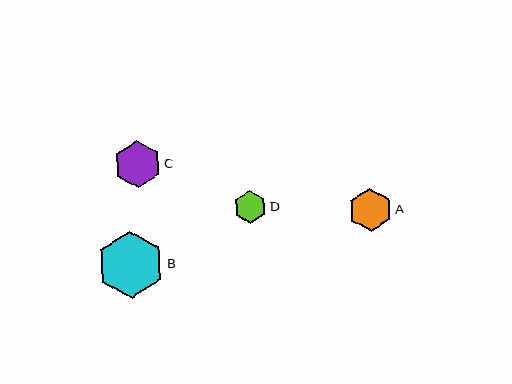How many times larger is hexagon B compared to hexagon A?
Hexagon B is approximately 1.6 times the size of hexagon A.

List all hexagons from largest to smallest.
From largest to smallest: B, C, A, D.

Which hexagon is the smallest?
Hexagon D is the smallest with a size of approximately 33 pixels.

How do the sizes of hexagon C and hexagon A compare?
Hexagon C and hexagon A are approximately the same size.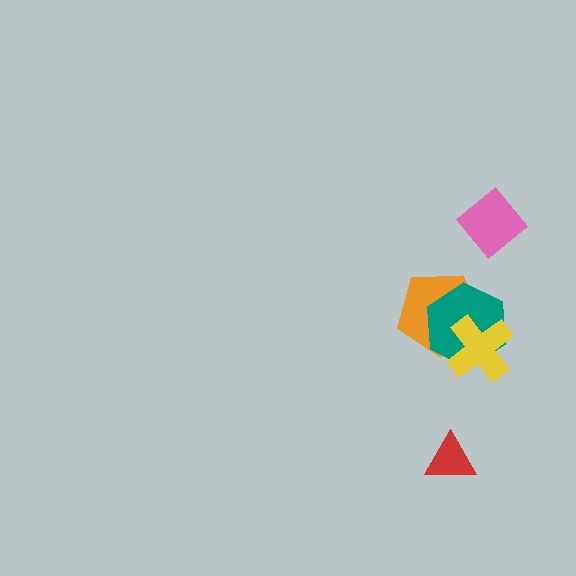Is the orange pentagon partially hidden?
Yes, it is partially covered by another shape.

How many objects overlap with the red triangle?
0 objects overlap with the red triangle.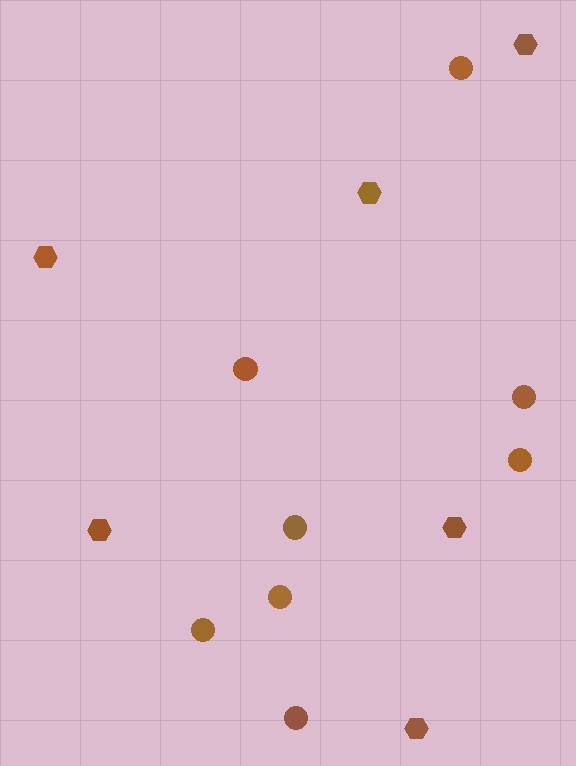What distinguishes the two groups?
There are 2 groups: one group of hexagons (6) and one group of circles (8).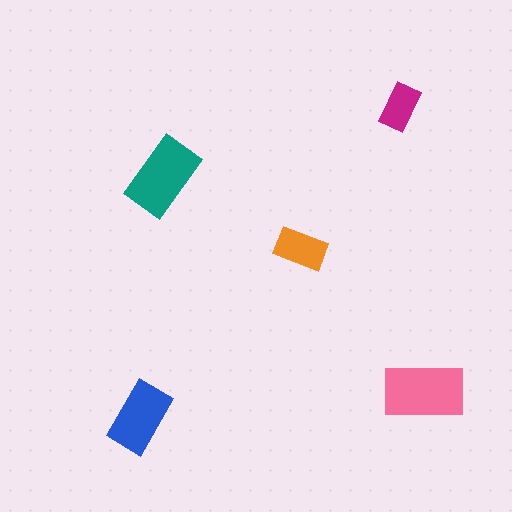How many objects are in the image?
There are 5 objects in the image.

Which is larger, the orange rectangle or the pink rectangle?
The pink one.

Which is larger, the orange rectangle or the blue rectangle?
The blue one.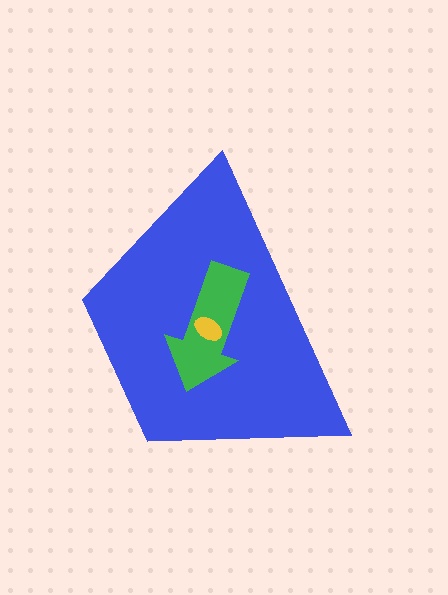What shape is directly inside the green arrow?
The yellow ellipse.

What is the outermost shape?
The blue trapezoid.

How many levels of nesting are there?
3.